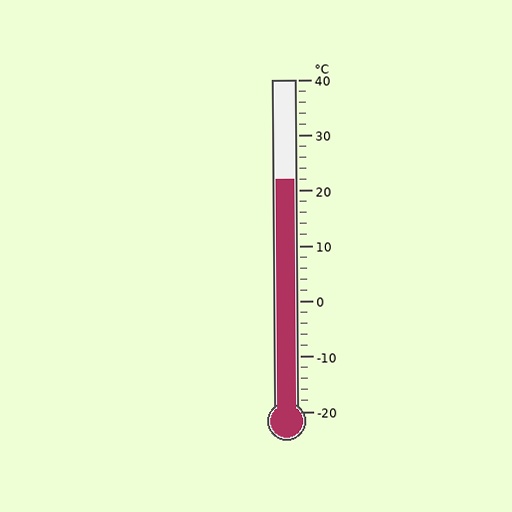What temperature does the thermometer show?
The thermometer shows approximately 22°C.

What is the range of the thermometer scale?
The thermometer scale ranges from -20°C to 40°C.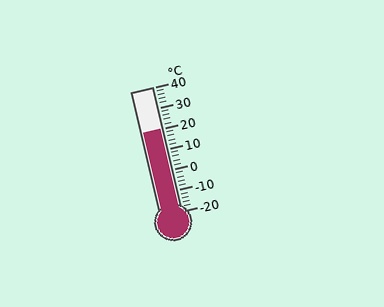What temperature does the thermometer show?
The thermometer shows approximately 20°C.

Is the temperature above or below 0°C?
The temperature is above 0°C.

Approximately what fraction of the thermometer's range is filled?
The thermometer is filled to approximately 65% of its range.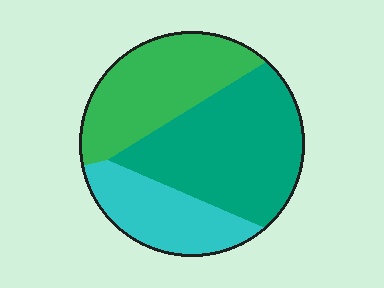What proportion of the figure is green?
Green covers roughly 35% of the figure.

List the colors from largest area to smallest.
From largest to smallest: teal, green, cyan.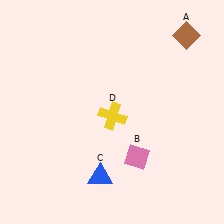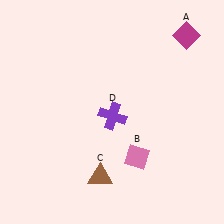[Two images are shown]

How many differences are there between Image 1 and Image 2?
There are 3 differences between the two images.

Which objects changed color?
A changed from brown to magenta. C changed from blue to brown. D changed from yellow to purple.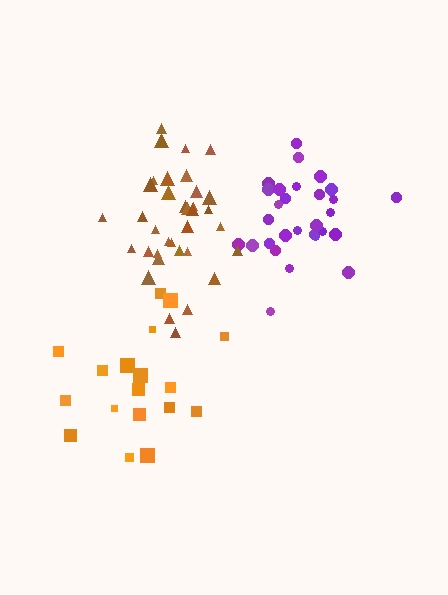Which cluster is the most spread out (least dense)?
Orange.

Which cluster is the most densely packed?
Purple.